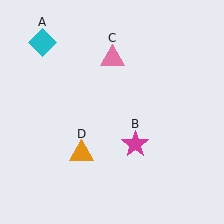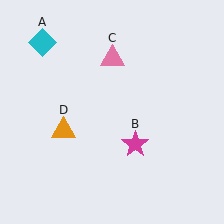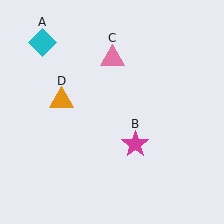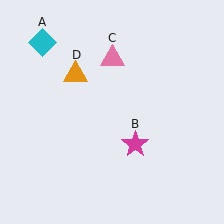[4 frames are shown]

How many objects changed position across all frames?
1 object changed position: orange triangle (object D).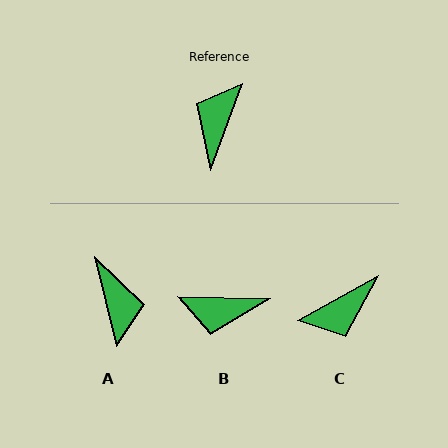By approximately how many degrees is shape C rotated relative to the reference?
Approximately 139 degrees counter-clockwise.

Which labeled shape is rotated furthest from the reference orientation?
A, about 145 degrees away.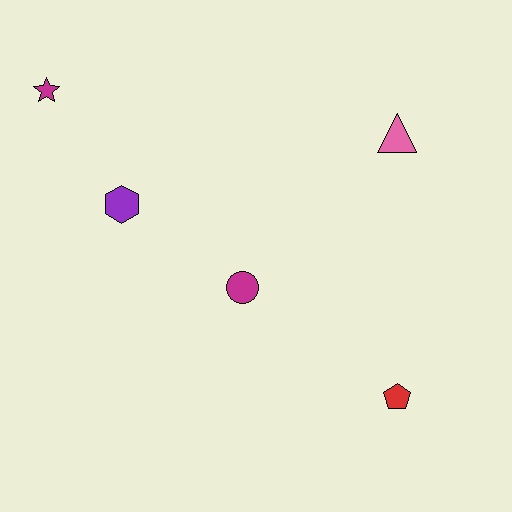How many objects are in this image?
There are 5 objects.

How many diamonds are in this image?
There are no diamonds.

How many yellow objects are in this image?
There are no yellow objects.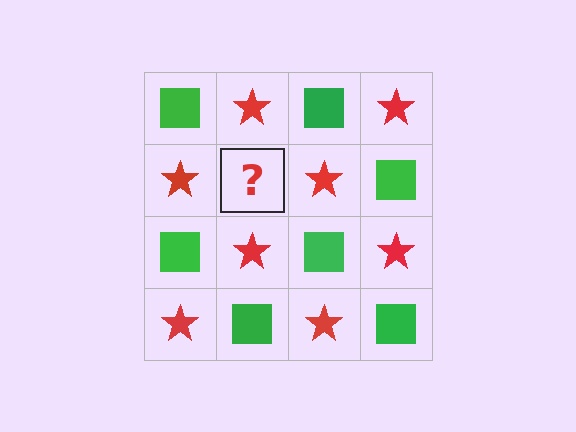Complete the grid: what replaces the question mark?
The question mark should be replaced with a green square.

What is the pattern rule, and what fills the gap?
The rule is that it alternates green square and red star in a checkerboard pattern. The gap should be filled with a green square.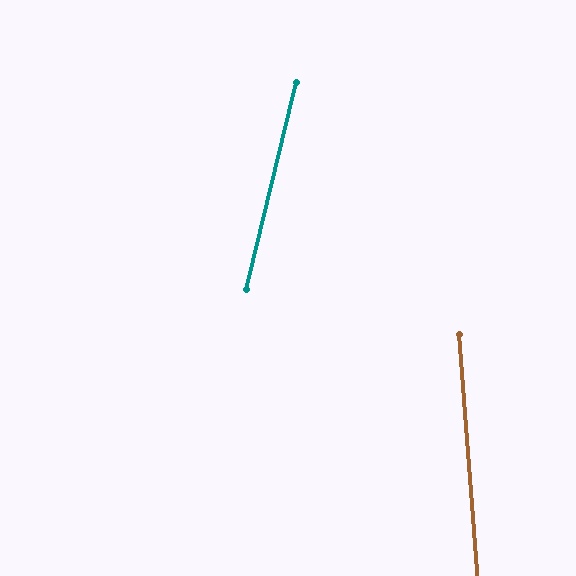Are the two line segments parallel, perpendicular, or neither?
Neither parallel nor perpendicular — they differ by about 18°.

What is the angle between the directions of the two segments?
Approximately 18 degrees.